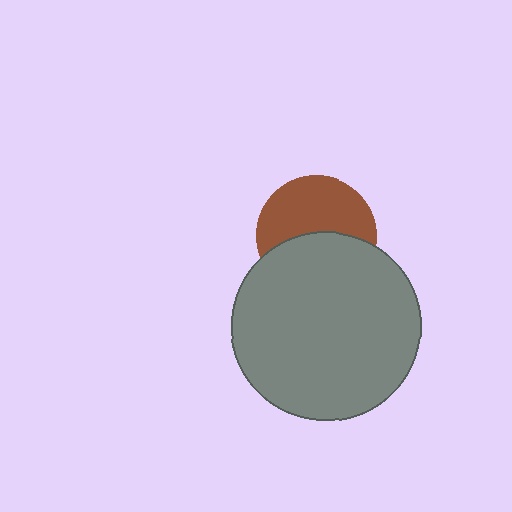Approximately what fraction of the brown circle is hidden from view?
Roughly 47% of the brown circle is hidden behind the gray circle.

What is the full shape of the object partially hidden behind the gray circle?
The partially hidden object is a brown circle.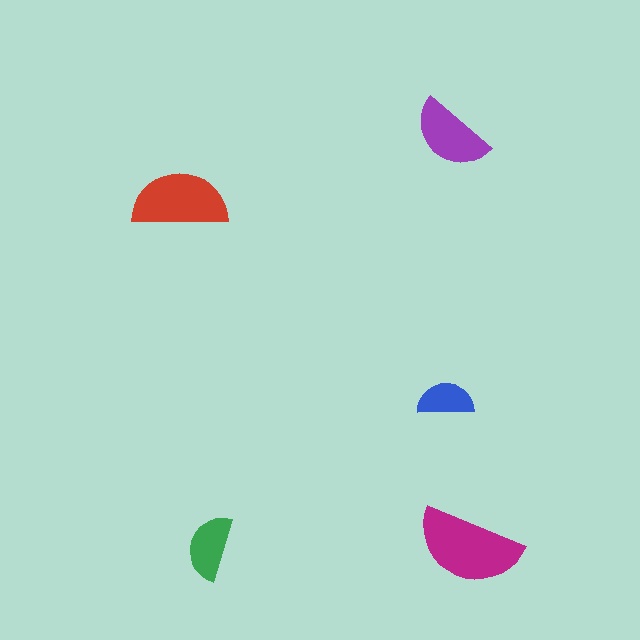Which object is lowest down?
The magenta semicircle is bottommost.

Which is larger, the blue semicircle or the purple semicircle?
The purple one.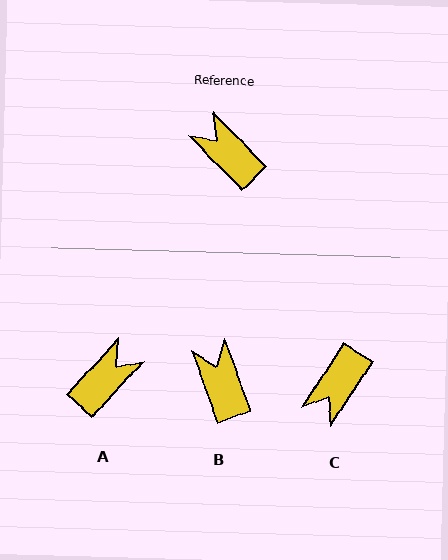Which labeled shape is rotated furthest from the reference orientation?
C, about 103 degrees away.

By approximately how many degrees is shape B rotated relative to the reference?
Approximately 24 degrees clockwise.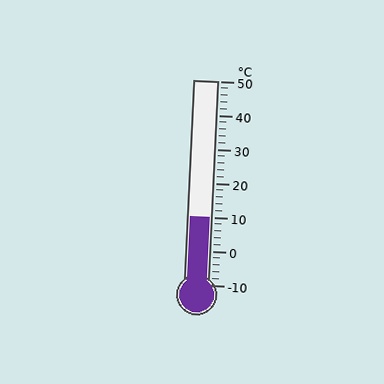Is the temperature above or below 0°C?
The temperature is above 0°C.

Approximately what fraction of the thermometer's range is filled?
The thermometer is filled to approximately 35% of its range.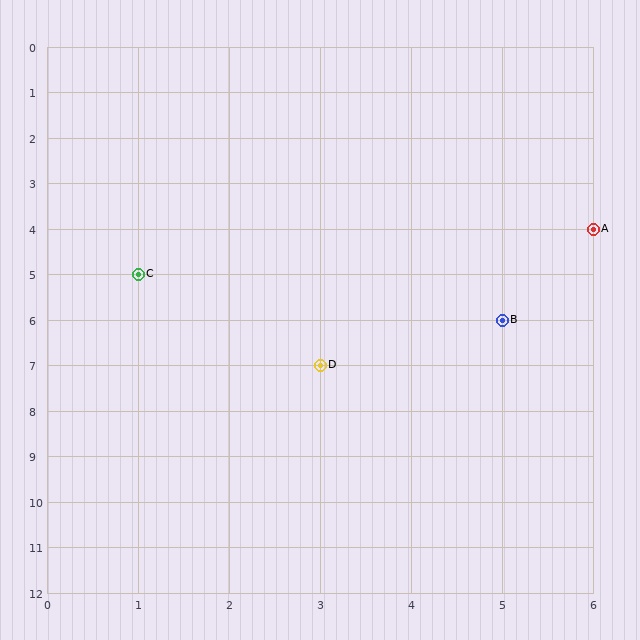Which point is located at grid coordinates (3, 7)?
Point D is at (3, 7).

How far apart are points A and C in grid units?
Points A and C are 5 columns and 1 row apart (about 5.1 grid units diagonally).